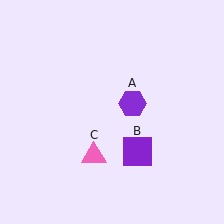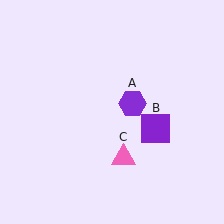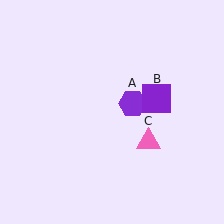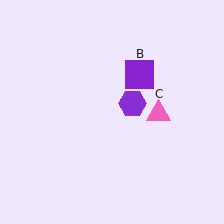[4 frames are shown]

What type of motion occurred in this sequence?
The purple square (object B), pink triangle (object C) rotated counterclockwise around the center of the scene.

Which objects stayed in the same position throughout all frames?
Purple hexagon (object A) remained stationary.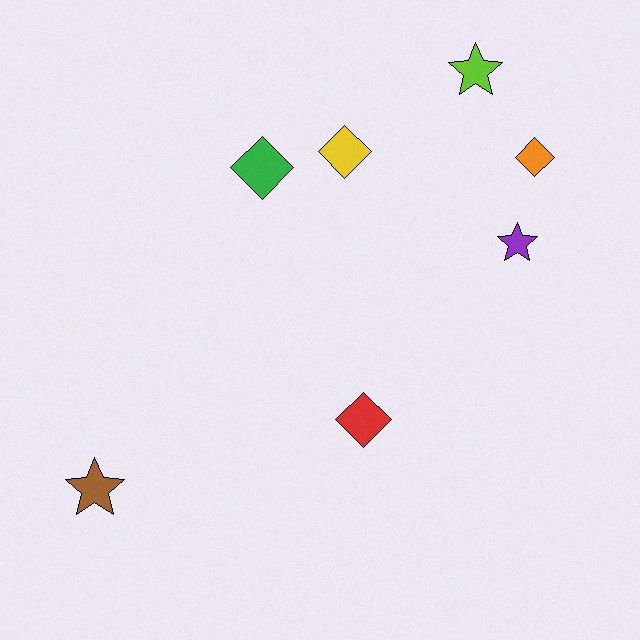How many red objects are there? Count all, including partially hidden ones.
There is 1 red object.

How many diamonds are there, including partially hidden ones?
There are 4 diamonds.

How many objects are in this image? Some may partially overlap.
There are 7 objects.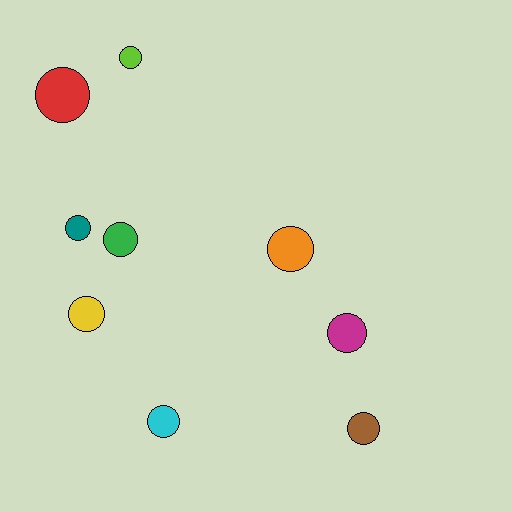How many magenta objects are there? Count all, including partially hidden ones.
There is 1 magenta object.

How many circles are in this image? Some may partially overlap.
There are 9 circles.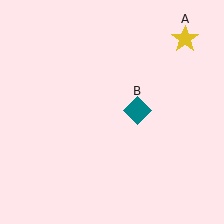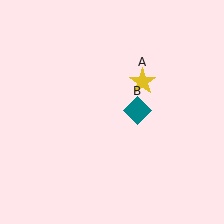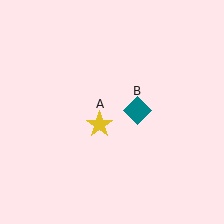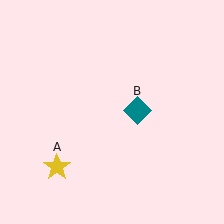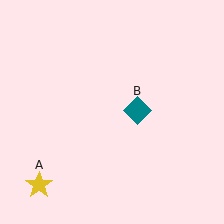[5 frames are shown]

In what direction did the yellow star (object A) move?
The yellow star (object A) moved down and to the left.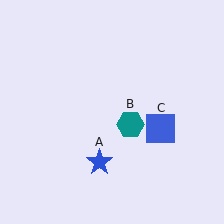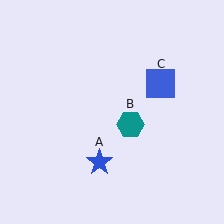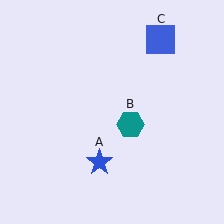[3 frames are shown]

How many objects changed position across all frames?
1 object changed position: blue square (object C).